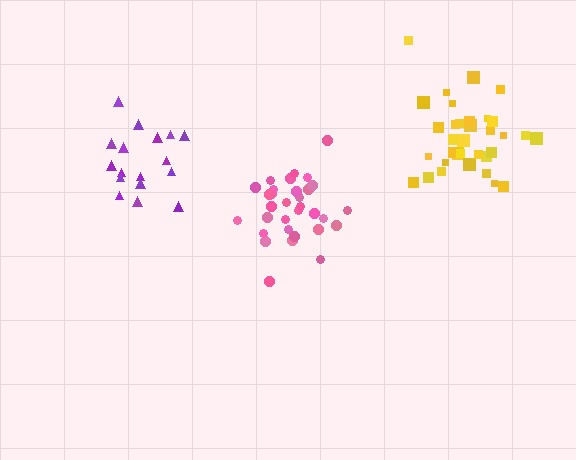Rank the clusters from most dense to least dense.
pink, yellow, purple.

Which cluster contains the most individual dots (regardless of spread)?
Yellow (35).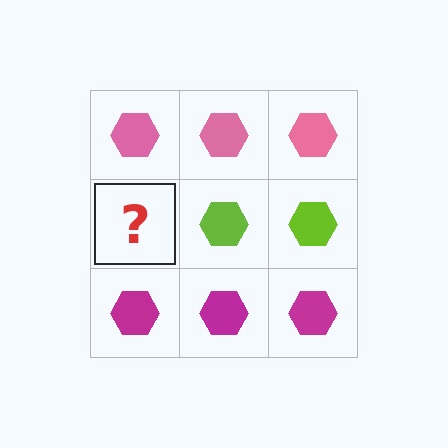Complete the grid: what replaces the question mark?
The question mark should be replaced with a lime hexagon.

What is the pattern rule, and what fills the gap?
The rule is that each row has a consistent color. The gap should be filled with a lime hexagon.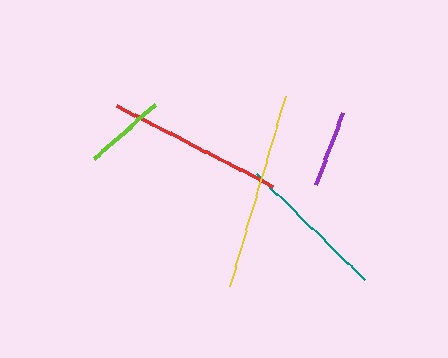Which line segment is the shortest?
The purple line is the shortest at approximately 77 pixels.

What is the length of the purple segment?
The purple segment is approximately 77 pixels long.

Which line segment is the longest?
The yellow line is the longest at approximately 198 pixels.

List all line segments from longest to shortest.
From longest to shortest: yellow, red, teal, lime, purple.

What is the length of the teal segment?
The teal segment is approximately 151 pixels long.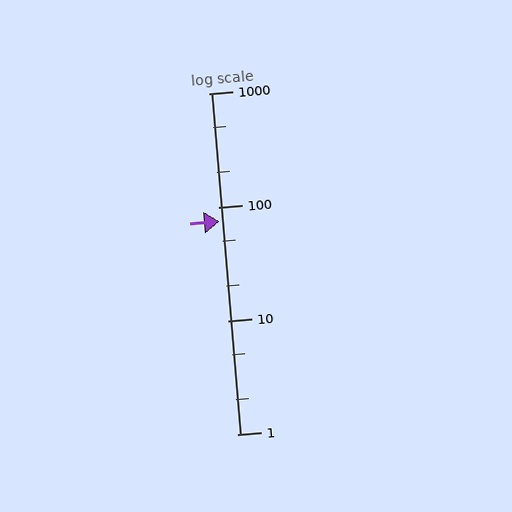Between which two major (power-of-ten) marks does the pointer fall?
The pointer is between 10 and 100.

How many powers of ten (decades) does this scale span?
The scale spans 3 decades, from 1 to 1000.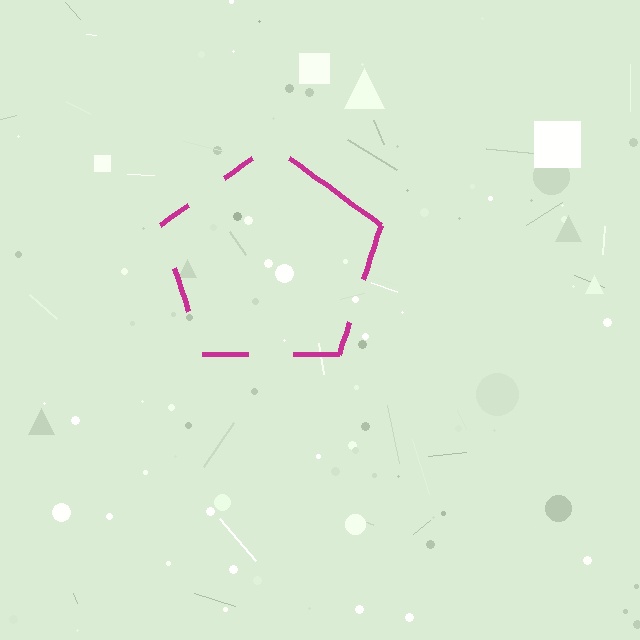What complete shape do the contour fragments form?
The contour fragments form a pentagon.